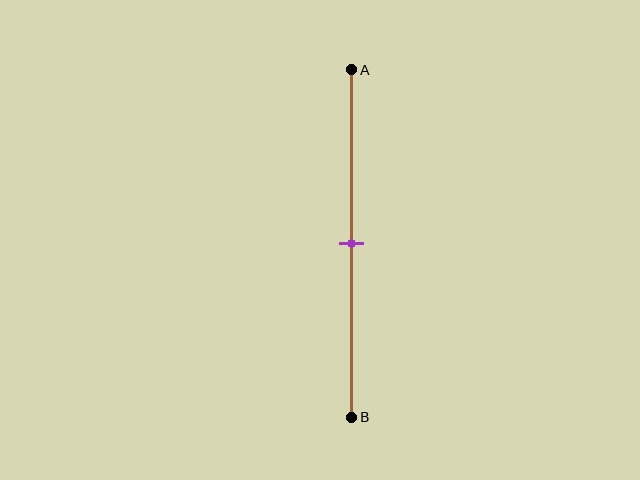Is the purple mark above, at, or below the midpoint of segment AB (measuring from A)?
The purple mark is approximately at the midpoint of segment AB.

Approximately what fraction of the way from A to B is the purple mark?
The purple mark is approximately 50% of the way from A to B.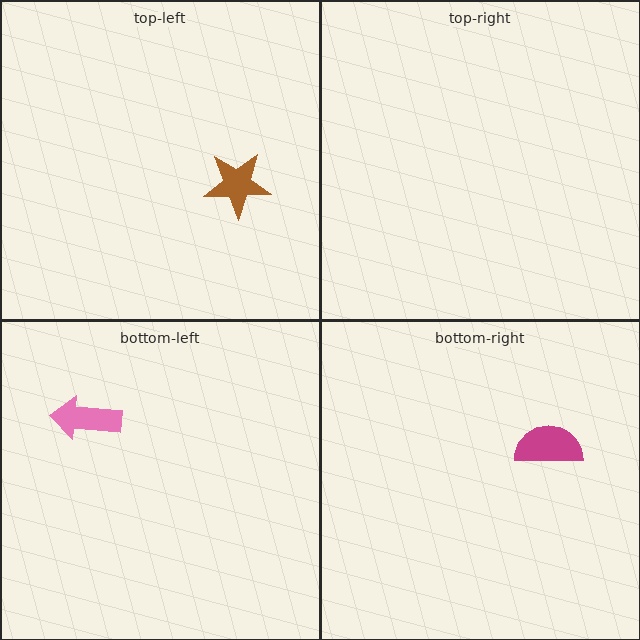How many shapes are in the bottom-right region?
1.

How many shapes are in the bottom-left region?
1.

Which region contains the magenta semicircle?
The bottom-right region.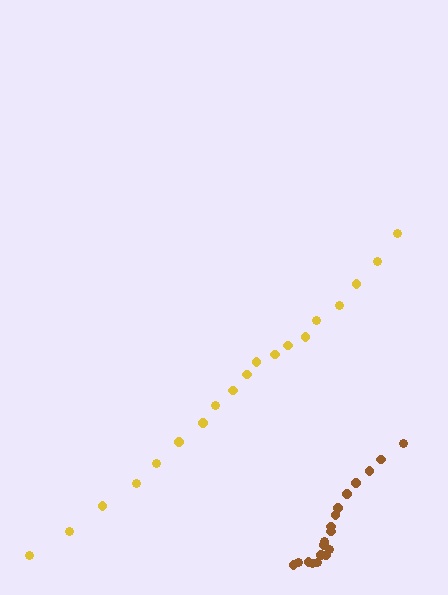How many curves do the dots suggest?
There are 2 distinct paths.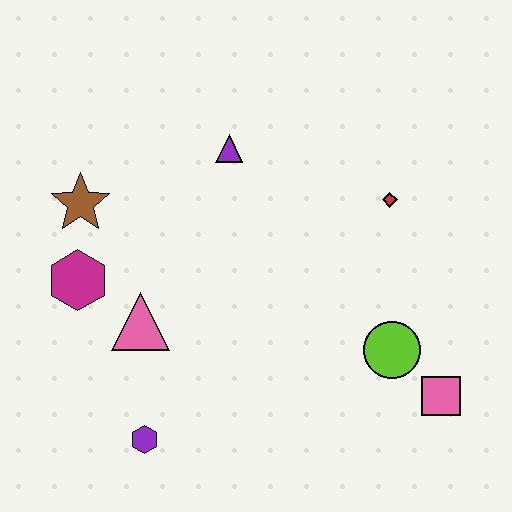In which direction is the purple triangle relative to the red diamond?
The purple triangle is to the left of the red diamond.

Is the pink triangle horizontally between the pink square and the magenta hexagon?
Yes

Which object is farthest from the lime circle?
The brown star is farthest from the lime circle.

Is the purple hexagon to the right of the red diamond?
No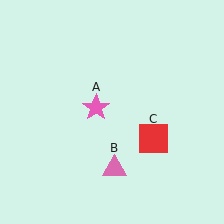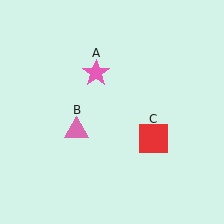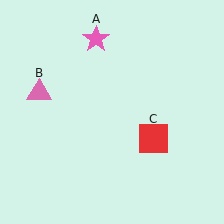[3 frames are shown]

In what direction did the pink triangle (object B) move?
The pink triangle (object B) moved up and to the left.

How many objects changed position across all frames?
2 objects changed position: pink star (object A), pink triangle (object B).